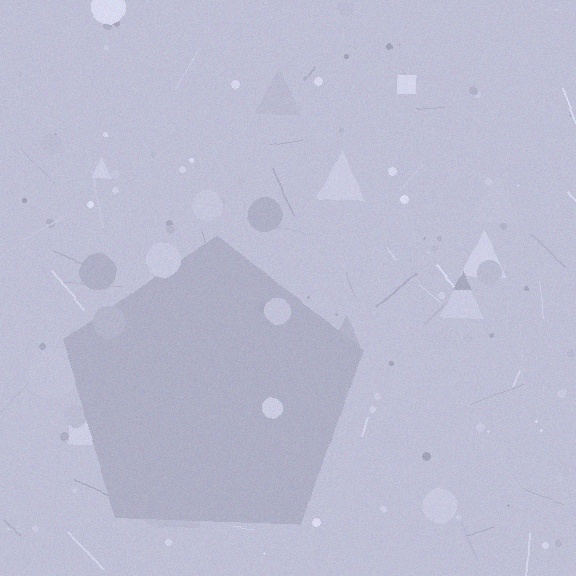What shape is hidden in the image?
A pentagon is hidden in the image.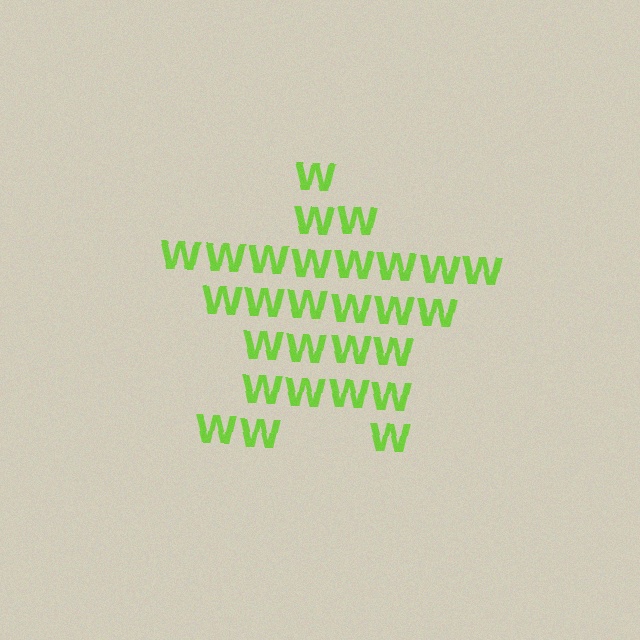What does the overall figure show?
The overall figure shows a star.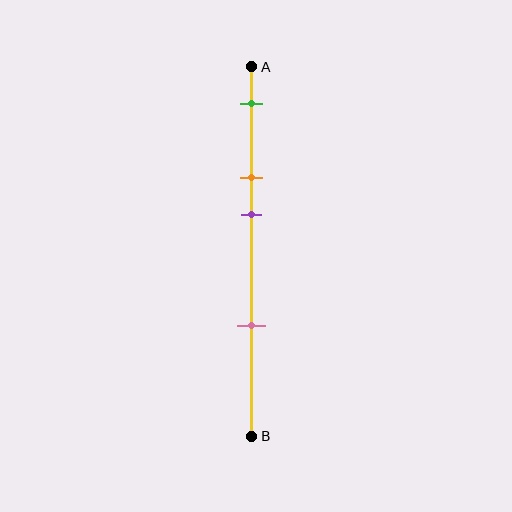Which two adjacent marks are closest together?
The orange and purple marks are the closest adjacent pair.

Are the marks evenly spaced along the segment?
No, the marks are not evenly spaced.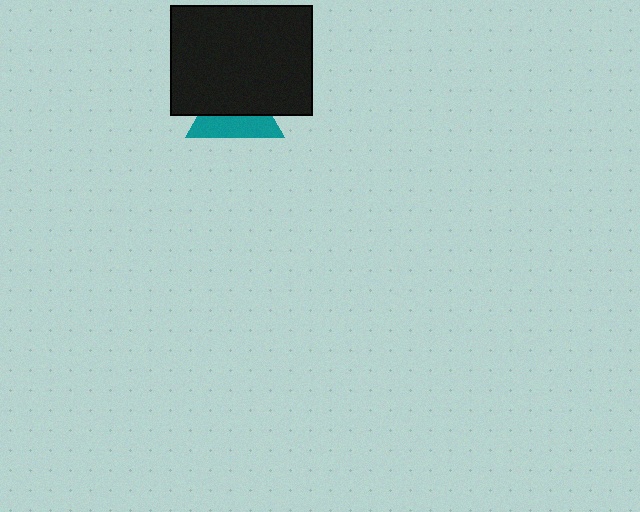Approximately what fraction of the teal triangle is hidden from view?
Roughly 56% of the teal triangle is hidden behind the black rectangle.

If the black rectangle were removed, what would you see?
You would see the complete teal triangle.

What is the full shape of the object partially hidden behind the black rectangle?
The partially hidden object is a teal triangle.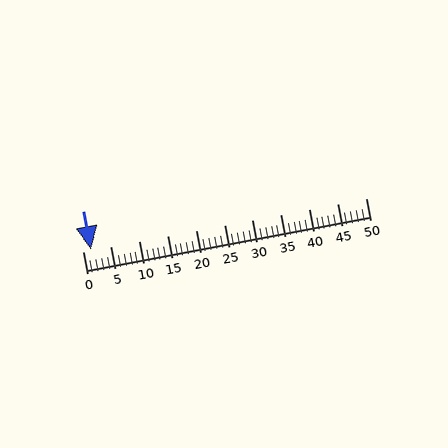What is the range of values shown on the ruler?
The ruler shows values from 0 to 50.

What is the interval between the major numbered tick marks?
The major tick marks are spaced 5 units apart.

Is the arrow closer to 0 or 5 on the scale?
The arrow is closer to 0.